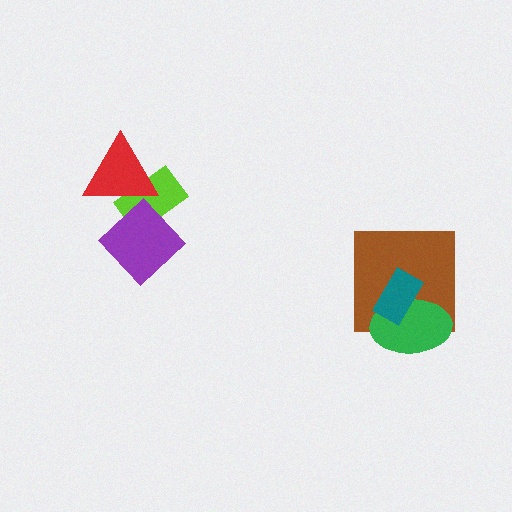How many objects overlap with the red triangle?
2 objects overlap with the red triangle.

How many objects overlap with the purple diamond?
2 objects overlap with the purple diamond.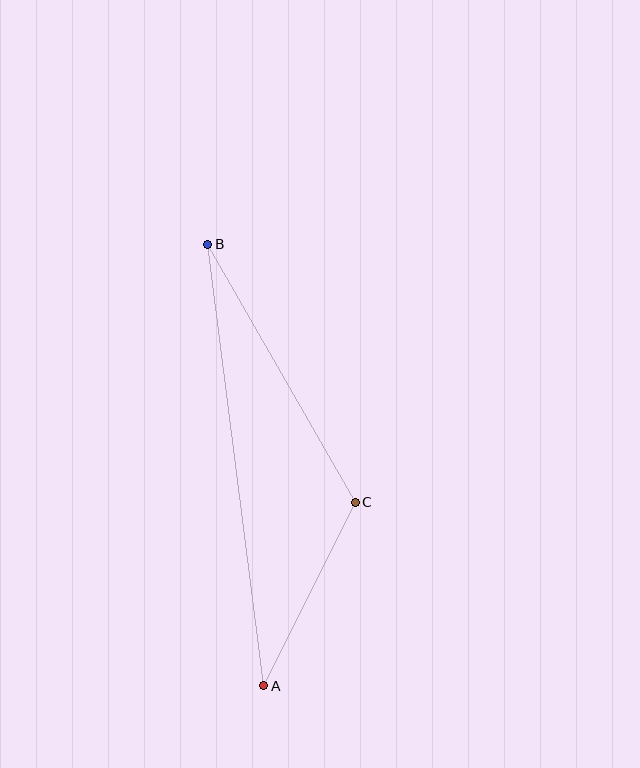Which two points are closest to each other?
Points A and C are closest to each other.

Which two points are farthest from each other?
Points A and B are farthest from each other.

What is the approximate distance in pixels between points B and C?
The distance between B and C is approximately 297 pixels.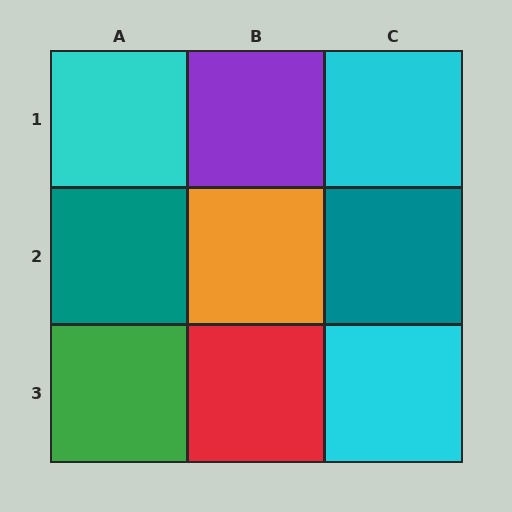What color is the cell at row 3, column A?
Green.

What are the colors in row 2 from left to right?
Teal, orange, teal.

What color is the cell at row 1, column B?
Purple.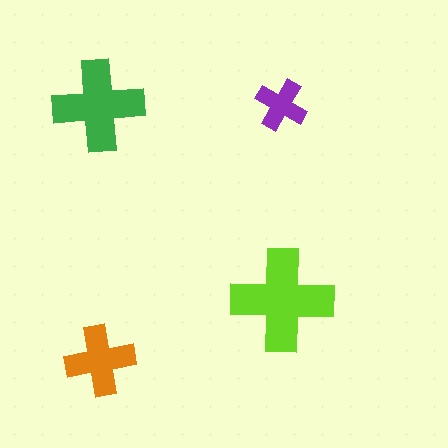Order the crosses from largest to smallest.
the lime one, the green one, the orange one, the purple one.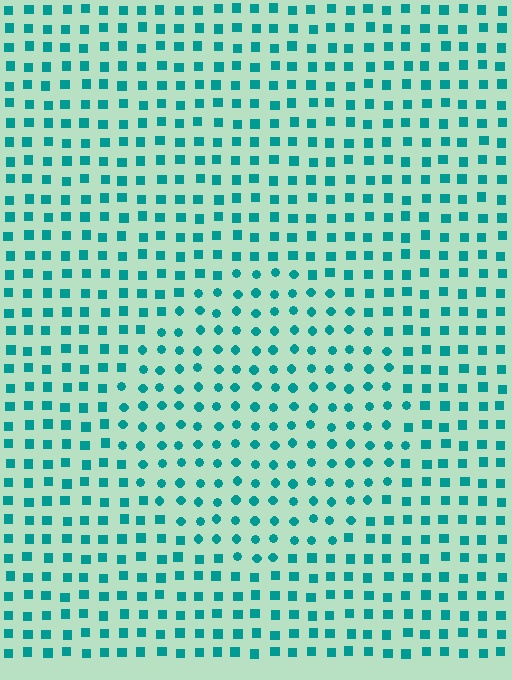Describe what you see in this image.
The image is filled with small teal elements arranged in a uniform grid. A circle-shaped region contains circles, while the surrounding area contains squares. The boundary is defined purely by the change in element shape.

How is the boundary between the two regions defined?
The boundary is defined by a change in element shape: circles inside vs. squares outside. All elements share the same color and spacing.